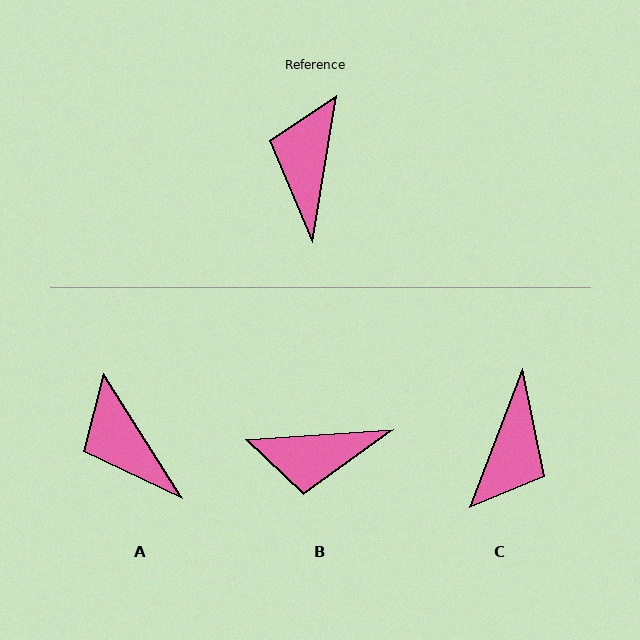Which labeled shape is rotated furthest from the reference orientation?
C, about 169 degrees away.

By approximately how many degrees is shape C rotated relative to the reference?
Approximately 169 degrees counter-clockwise.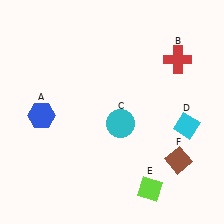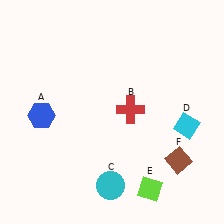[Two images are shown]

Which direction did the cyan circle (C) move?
The cyan circle (C) moved down.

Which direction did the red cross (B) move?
The red cross (B) moved down.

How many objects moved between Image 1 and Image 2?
2 objects moved between the two images.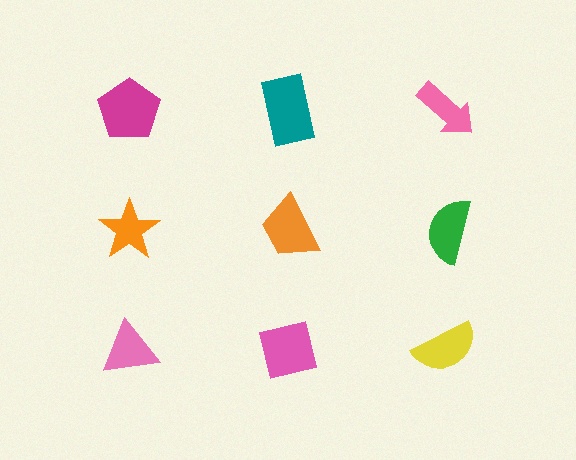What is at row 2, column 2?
An orange trapezoid.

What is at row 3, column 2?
A pink square.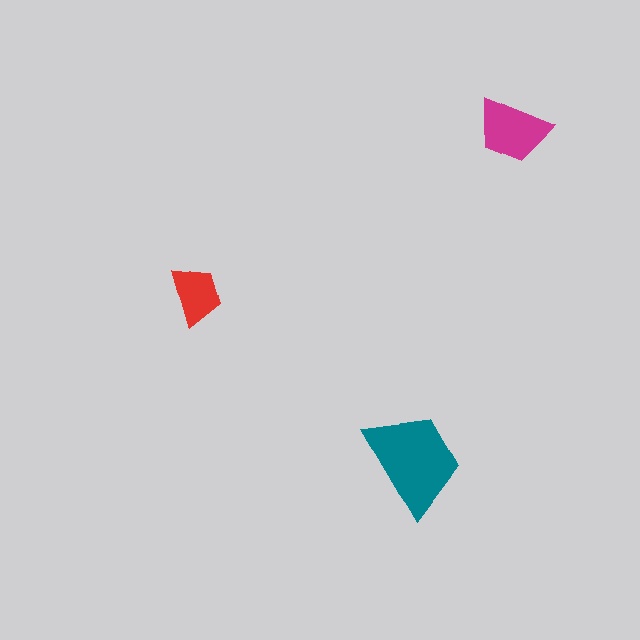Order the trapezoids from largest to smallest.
the teal one, the magenta one, the red one.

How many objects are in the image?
There are 3 objects in the image.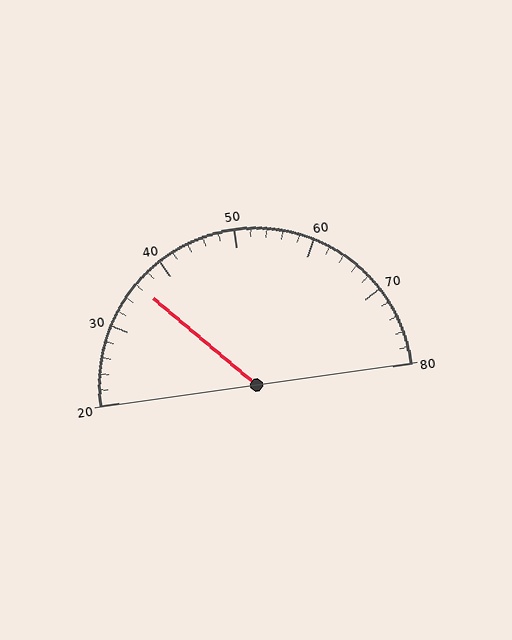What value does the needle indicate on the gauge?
The needle indicates approximately 36.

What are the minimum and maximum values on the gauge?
The gauge ranges from 20 to 80.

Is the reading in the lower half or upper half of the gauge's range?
The reading is in the lower half of the range (20 to 80).